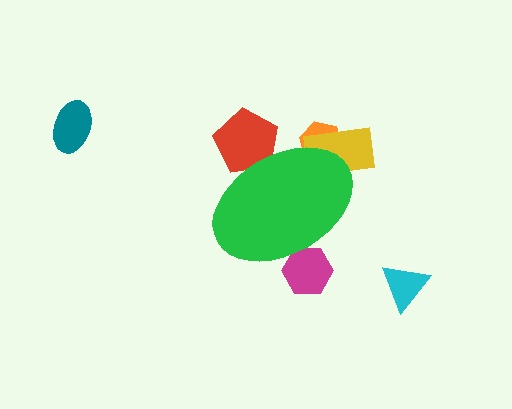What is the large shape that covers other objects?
A green ellipse.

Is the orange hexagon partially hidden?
Yes, the orange hexagon is partially hidden behind the green ellipse.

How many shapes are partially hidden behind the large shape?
4 shapes are partially hidden.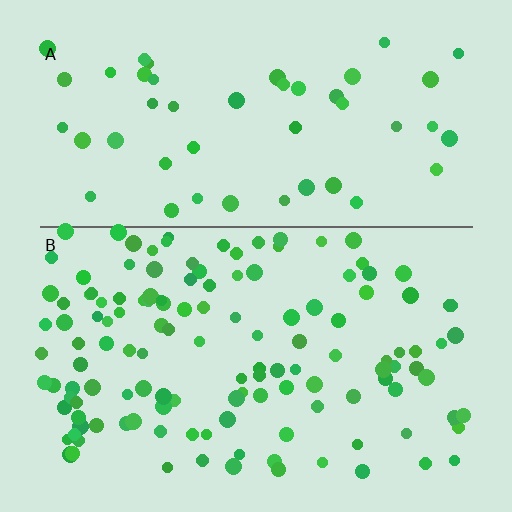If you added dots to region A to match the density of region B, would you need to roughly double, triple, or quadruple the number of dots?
Approximately triple.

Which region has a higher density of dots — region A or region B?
B (the bottom).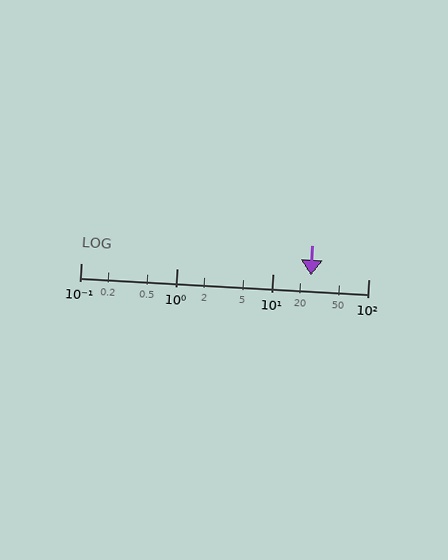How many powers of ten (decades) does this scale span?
The scale spans 3 decades, from 0.1 to 100.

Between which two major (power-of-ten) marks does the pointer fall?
The pointer is between 10 and 100.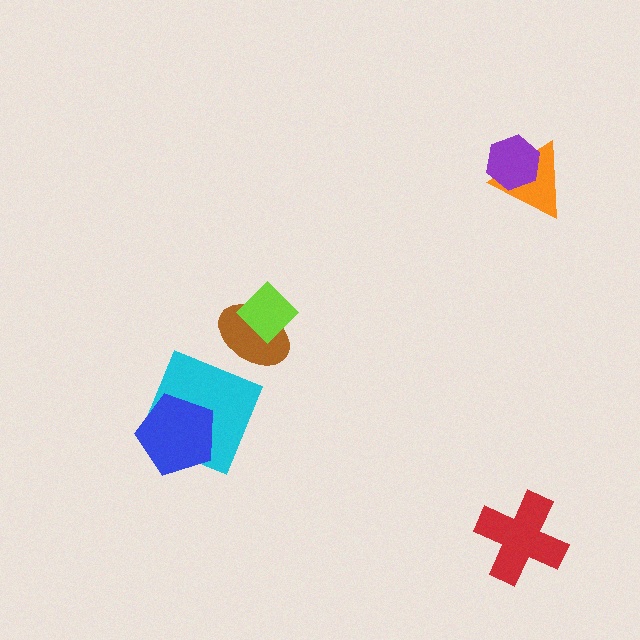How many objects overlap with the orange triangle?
1 object overlaps with the orange triangle.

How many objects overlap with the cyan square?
1 object overlaps with the cyan square.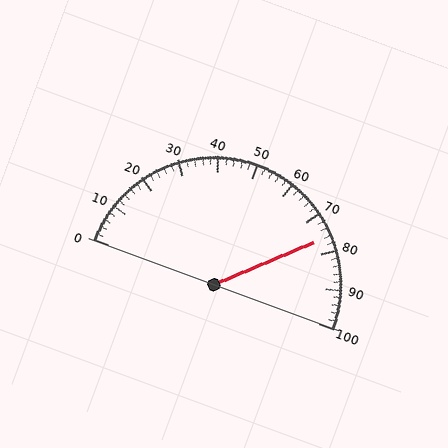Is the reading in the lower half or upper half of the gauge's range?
The reading is in the upper half of the range (0 to 100).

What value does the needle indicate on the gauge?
The needle indicates approximately 76.